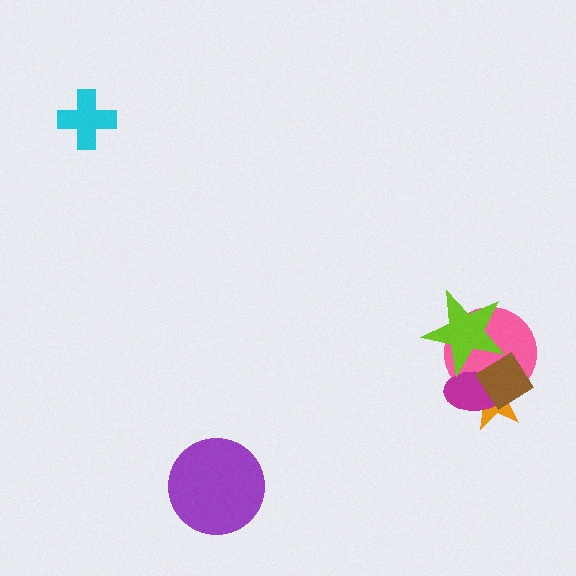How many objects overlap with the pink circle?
4 objects overlap with the pink circle.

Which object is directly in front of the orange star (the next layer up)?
The pink circle is directly in front of the orange star.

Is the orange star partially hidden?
Yes, it is partially covered by another shape.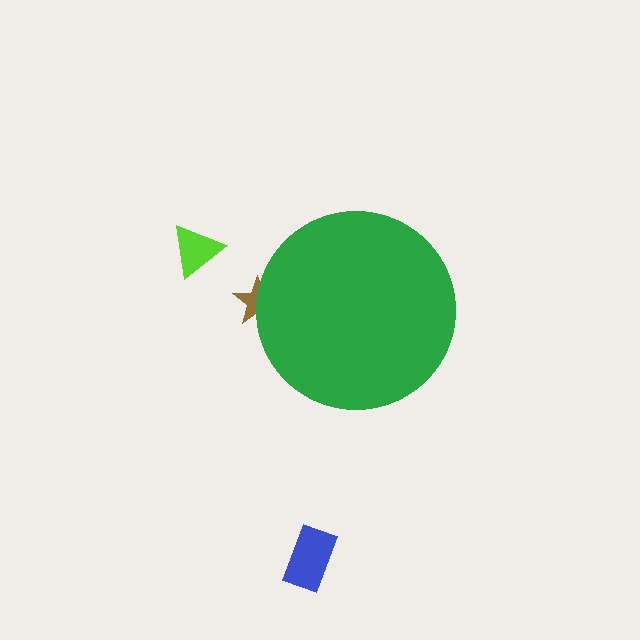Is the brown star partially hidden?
Yes, the brown star is partially hidden behind the green circle.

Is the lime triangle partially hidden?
No, the lime triangle is fully visible.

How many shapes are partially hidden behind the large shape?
1 shape is partially hidden.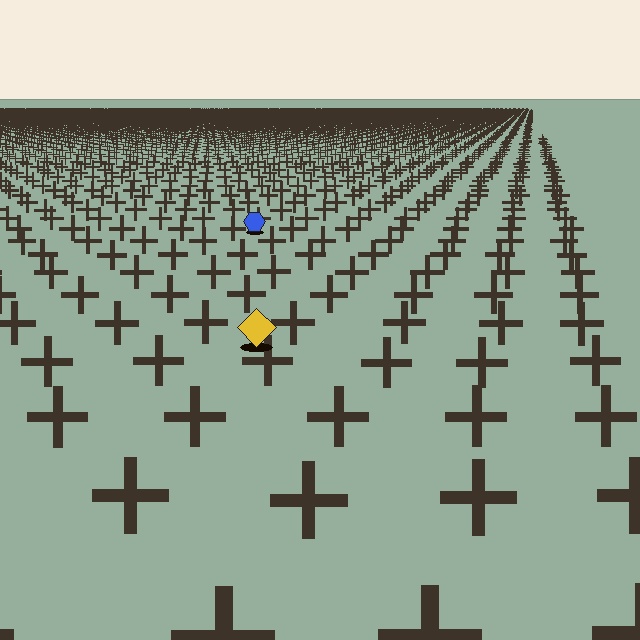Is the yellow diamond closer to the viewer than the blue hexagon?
Yes. The yellow diamond is closer — you can tell from the texture gradient: the ground texture is coarser near it.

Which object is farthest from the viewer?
The blue hexagon is farthest from the viewer. It appears smaller and the ground texture around it is denser.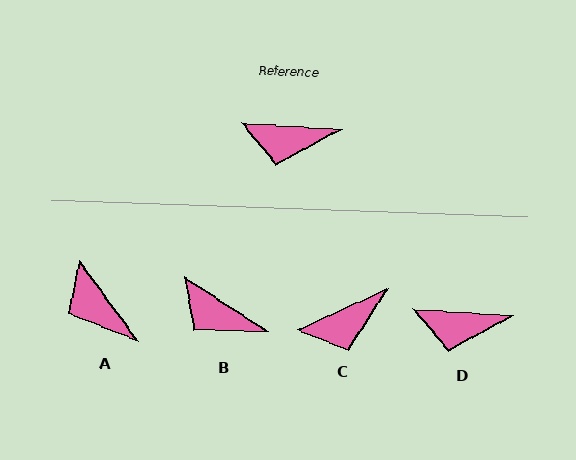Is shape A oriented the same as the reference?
No, it is off by about 50 degrees.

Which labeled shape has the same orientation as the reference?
D.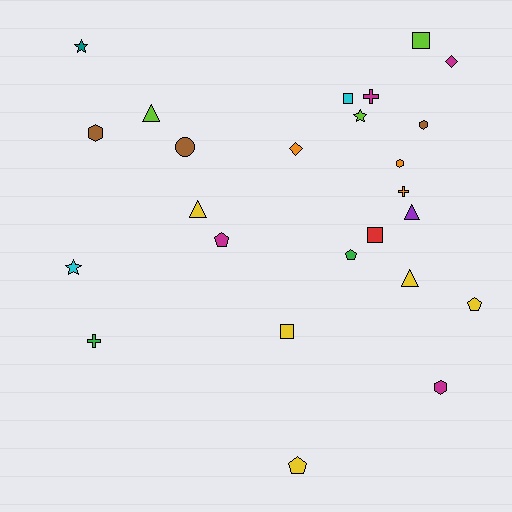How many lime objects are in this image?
There are 3 lime objects.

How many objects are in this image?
There are 25 objects.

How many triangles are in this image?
There are 4 triangles.